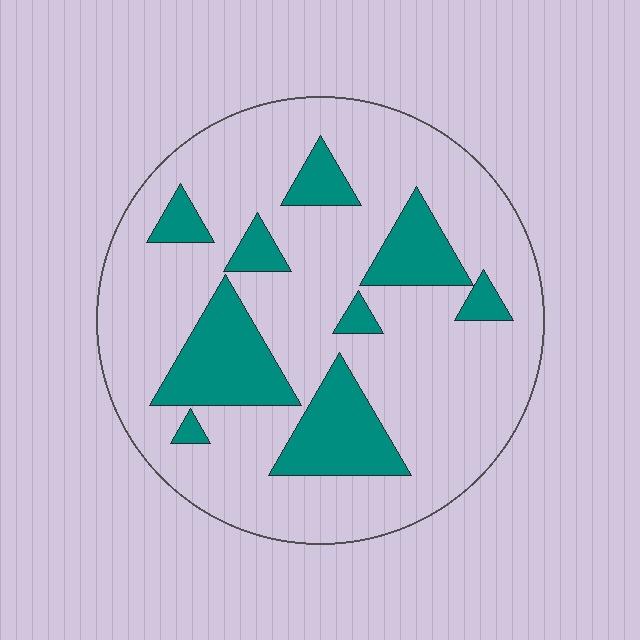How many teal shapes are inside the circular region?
9.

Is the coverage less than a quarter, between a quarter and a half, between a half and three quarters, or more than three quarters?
Less than a quarter.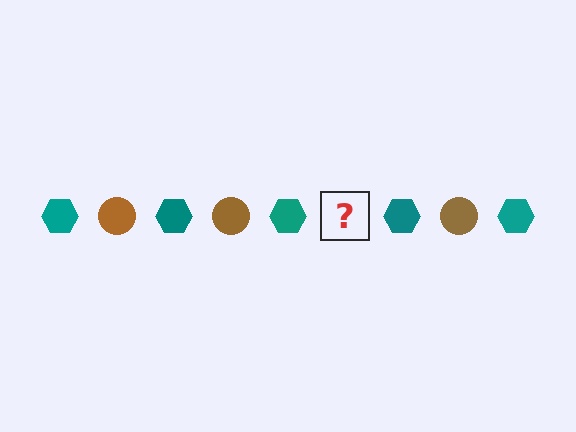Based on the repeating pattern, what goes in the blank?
The blank should be a brown circle.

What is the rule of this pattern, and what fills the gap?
The rule is that the pattern alternates between teal hexagon and brown circle. The gap should be filled with a brown circle.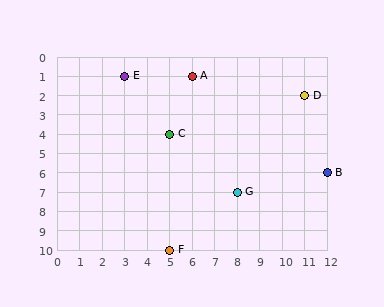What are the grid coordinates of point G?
Point G is at grid coordinates (8, 7).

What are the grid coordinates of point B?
Point B is at grid coordinates (12, 6).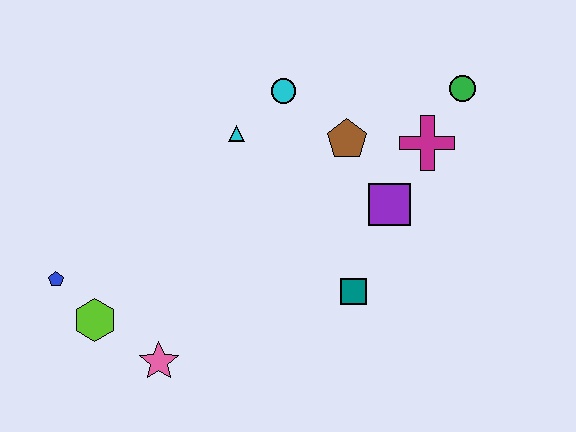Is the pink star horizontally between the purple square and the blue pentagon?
Yes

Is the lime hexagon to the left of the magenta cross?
Yes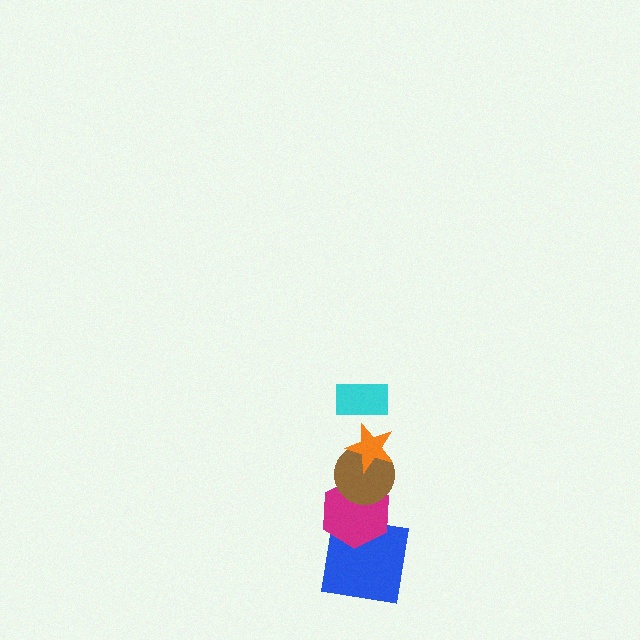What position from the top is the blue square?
The blue square is 5th from the top.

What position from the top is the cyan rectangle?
The cyan rectangle is 1st from the top.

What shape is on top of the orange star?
The cyan rectangle is on top of the orange star.